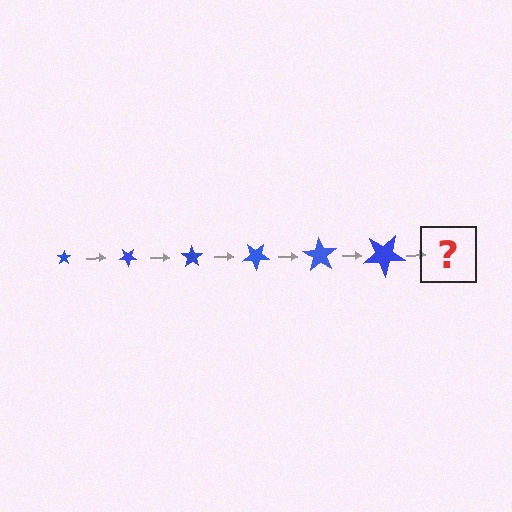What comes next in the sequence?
The next element should be a star, larger than the previous one and rotated 210 degrees from the start.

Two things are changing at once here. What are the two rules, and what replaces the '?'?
The two rules are that the star grows larger each step and it rotates 35 degrees each step. The '?' should be a star, larger than the previous one and rotated 210 degrees from the start.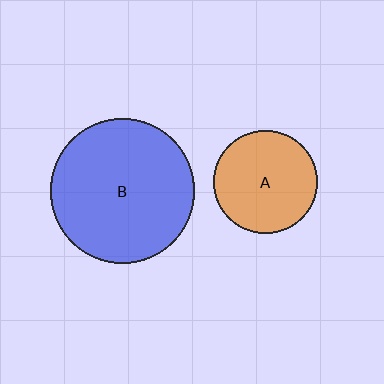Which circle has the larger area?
Circle B (blue).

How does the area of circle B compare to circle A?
Approximately 1.9 times.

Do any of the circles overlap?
No, none of the circles overlap.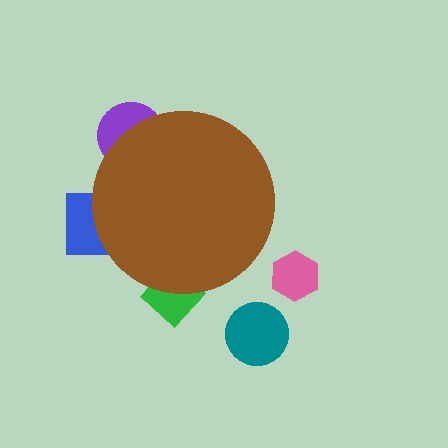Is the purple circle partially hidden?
Yes, the purple circle is partially hidden behind the brown circle.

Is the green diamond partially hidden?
Yes, the green diamond is partially hidden behind the brown circle.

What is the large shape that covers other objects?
A brown circle.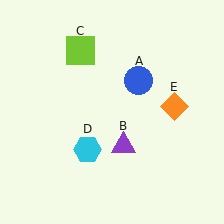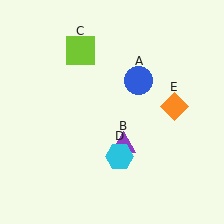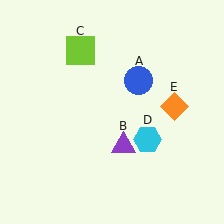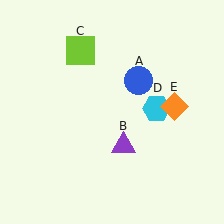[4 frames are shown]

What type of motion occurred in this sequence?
The cyan hexagon (object D) rotated counterclockwise around the center of the scene.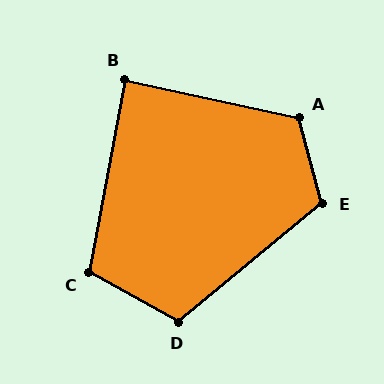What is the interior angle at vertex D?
Approximately 111 degrees (obtuse).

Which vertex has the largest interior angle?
A, at approximately 117 degrees.